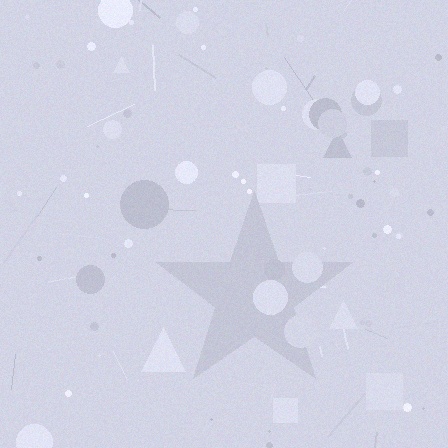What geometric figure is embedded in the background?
A star is embedded in the background.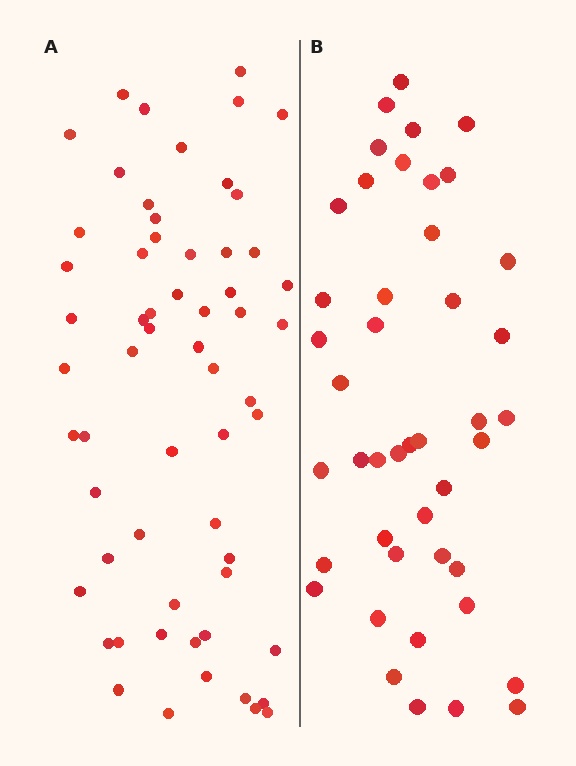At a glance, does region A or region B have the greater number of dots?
Region A (the left region) has more dots.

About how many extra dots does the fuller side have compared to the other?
Region A has approximately 15 more dots than region B.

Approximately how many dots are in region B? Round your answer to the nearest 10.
About 40 dots. (The exact count is 44, which rounds to 40.)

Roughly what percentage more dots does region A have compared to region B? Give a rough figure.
About 35% more.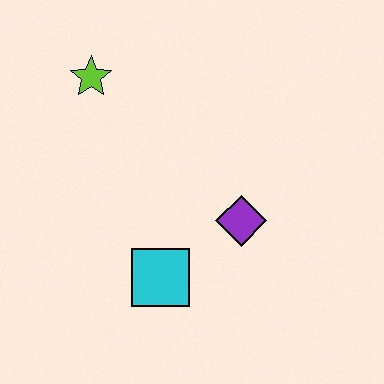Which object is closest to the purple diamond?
The cyan square is closest to the purple diamond.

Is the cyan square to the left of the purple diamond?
Yes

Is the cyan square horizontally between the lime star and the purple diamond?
Yes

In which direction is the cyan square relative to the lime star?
The cyan square is below the lime star.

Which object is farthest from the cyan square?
The lime star is farthest from the cyan square.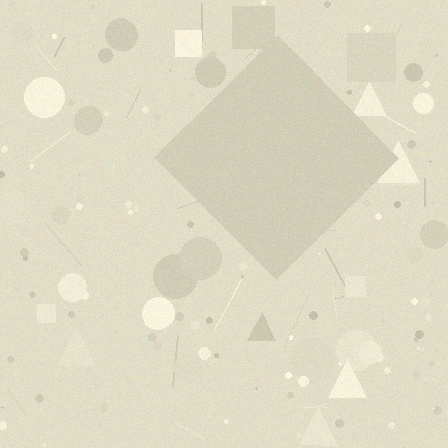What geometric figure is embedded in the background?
A diamond is embedded in the background.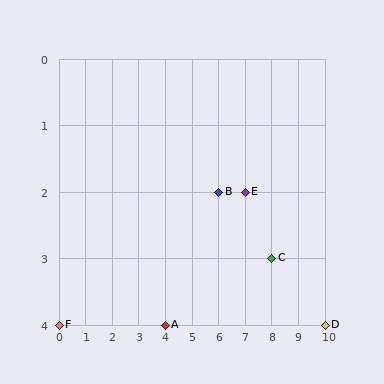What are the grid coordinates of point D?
Point D is at grid coordinates (10, 4).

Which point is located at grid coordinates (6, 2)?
Point B is at (6, 2).